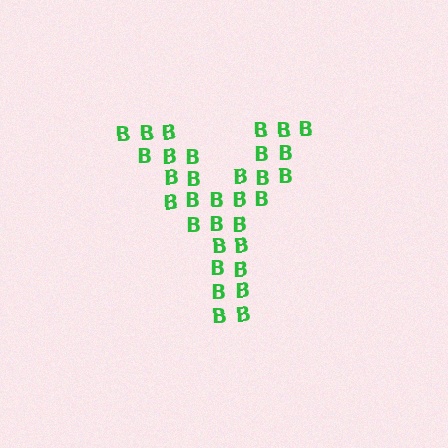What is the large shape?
The large shape is the letter Y.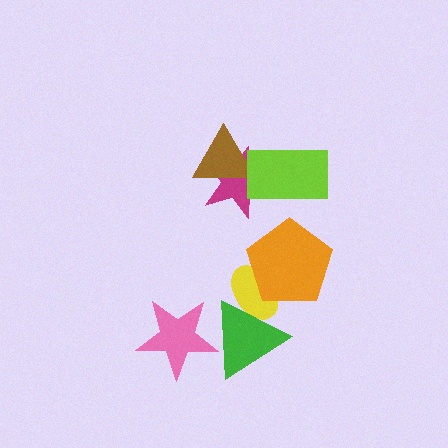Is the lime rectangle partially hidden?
No, no other shape covers it.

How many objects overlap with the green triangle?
2 objects overlap with the green triangle.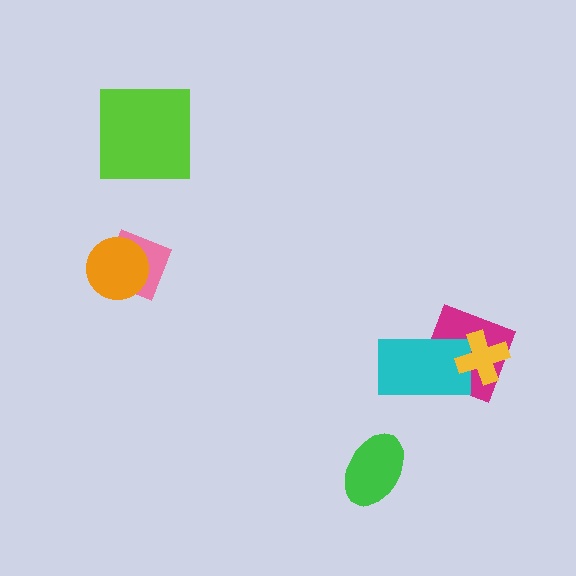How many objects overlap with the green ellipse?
0 objects overlap with the green ellipse.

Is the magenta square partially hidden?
Yes, it is partially covered by another shape.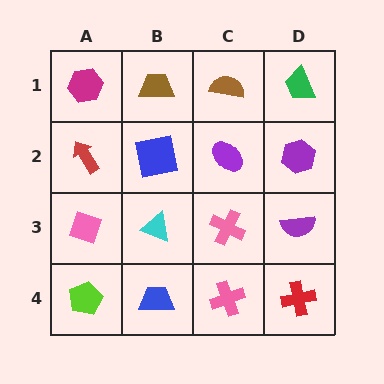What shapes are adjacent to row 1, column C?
A purple ellipse (row 2, column C), a brown trapezoid (row 1, column B), a green trapezoid (row 1, column D).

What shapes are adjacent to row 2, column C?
A brown semicircle (row 1, column C), a pink cross (row 3, column C), a blue square (row 2, column B), a purple hexagon (row 2, column D).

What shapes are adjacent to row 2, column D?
A green trapezoid (row 1, column D), a purple semicircle (row 3, column D), a purple ellipse (row 2, column C).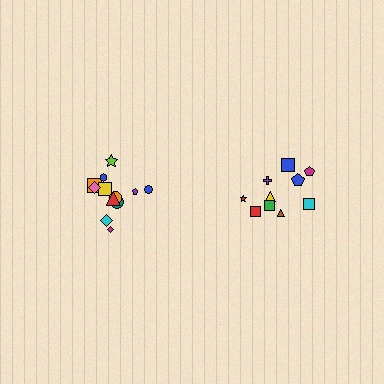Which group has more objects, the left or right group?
The left group.